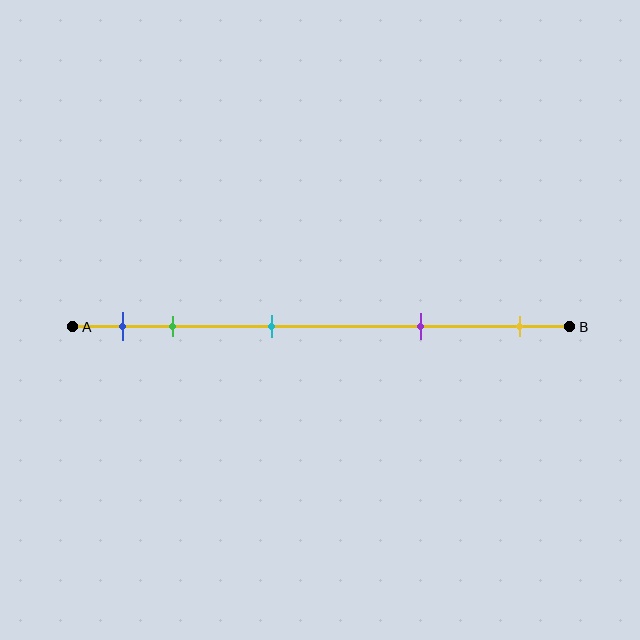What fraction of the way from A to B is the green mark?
The green mark is approximately 20% (0.2) of the way from A to B.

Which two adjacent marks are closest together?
The blue and green marks are the closest adjacent pair.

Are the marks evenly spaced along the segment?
No, the marks are not evenly spaced.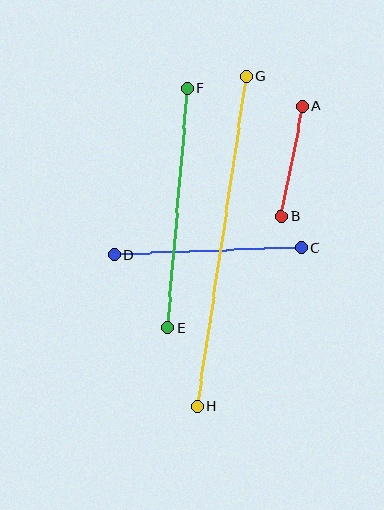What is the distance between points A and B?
The distance is approximately 112 pixels.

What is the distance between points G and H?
The distance is approximately 333 pixels.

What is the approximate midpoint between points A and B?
The midpoint is at approximately (292, 161) pixels.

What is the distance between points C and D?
The distance is approximately 187 pixels.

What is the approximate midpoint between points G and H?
The midpoint is at approximately (221, 241) pixels.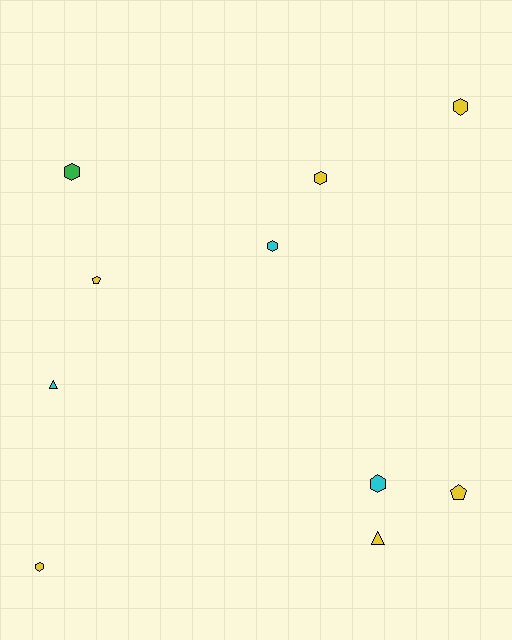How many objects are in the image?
There are 10 objects.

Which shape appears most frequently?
Hexagon, with 6 objects.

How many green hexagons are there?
There is 1 green hexagon.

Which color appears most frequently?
Yellow, with 6 objects.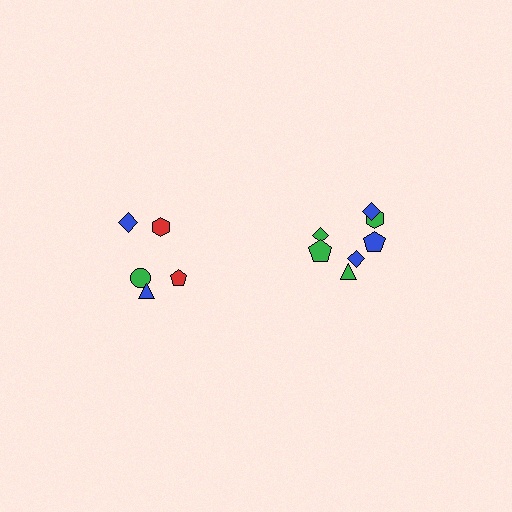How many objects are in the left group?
There are 5 objects.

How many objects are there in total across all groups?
There are 12 objects.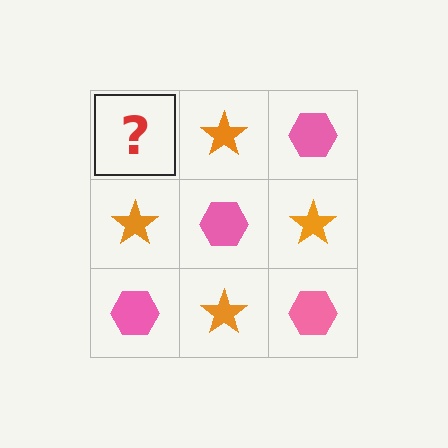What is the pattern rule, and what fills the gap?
The rule is that it alternates pink hexagon and orange star in a checkerboard pattern. The gap should be filled with a pink hexagon.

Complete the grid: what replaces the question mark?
The question mark should be replaced with a pink hexagon.